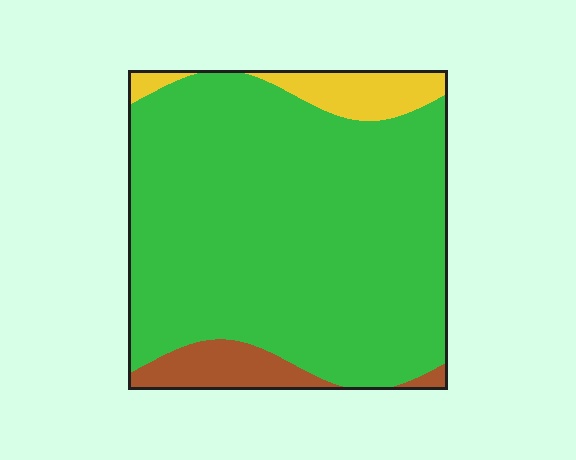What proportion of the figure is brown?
Brown covers around 10% of the figure.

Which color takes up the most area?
Green, at roughly 85%.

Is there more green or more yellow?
Green.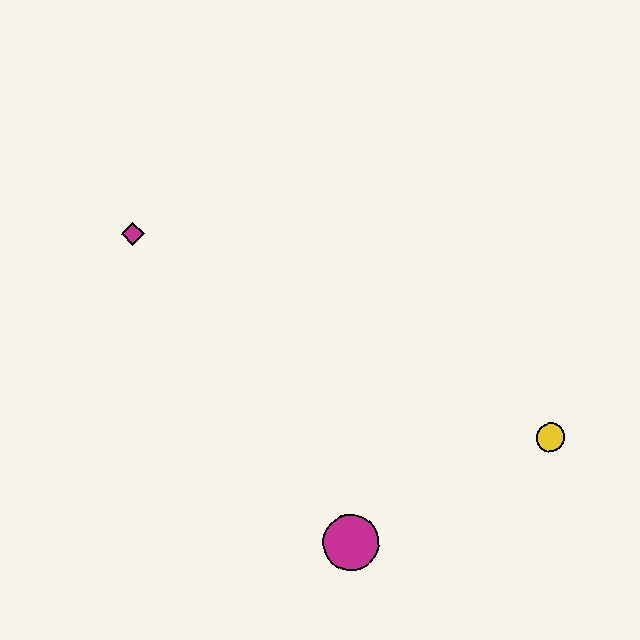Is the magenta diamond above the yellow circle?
Yes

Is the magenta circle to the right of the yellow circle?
No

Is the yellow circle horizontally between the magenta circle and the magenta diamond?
No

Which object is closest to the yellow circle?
The magenta circle is closest to the yellow circle.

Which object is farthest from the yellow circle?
The magenta diamond is farthest from the yellow circle.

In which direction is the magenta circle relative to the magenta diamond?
The magenta circle is below the magenta diamond.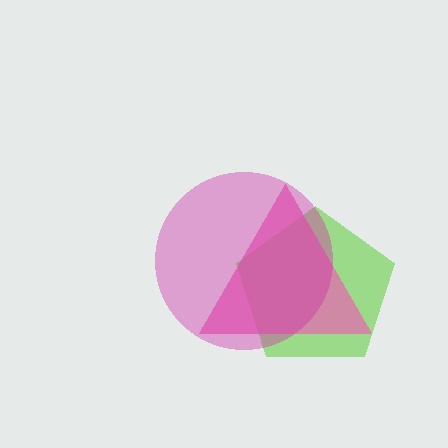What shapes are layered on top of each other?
The layered shapes are: a lime pentagon, a pink triangle, a magenta circle.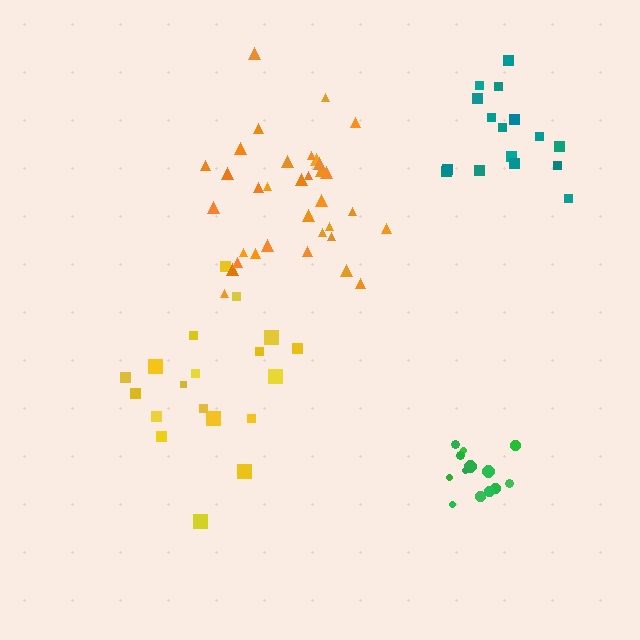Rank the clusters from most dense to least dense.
green, orange, teal, yellow.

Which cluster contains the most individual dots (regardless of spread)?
Orange (34).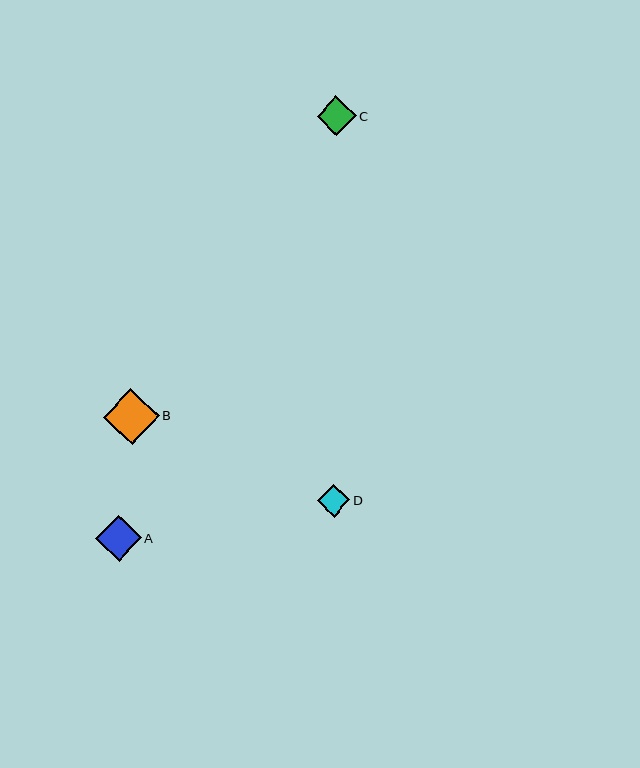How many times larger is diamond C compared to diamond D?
Diamond C is approximately 1.2 times the size of diamond D.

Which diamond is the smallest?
Diamond D is the smallest with a size of approximately 33 pixels.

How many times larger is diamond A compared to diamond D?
Diamond A is approximately 1.4 times the size of diamond D.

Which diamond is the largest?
Diamond B is the largest with a size of approximately 56 pixels.